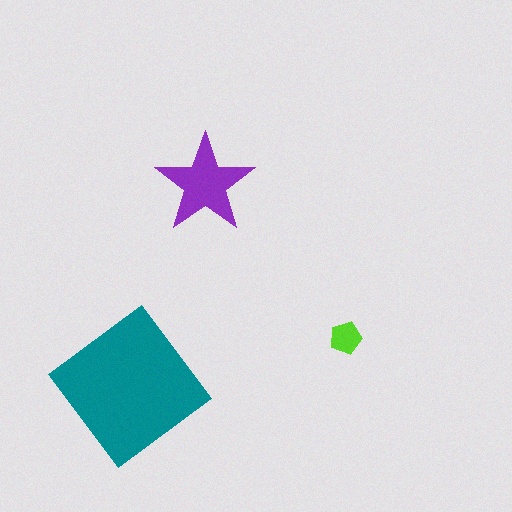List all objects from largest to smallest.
The teal diamond, the purple star, the lime pentagon.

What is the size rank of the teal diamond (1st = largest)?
1st.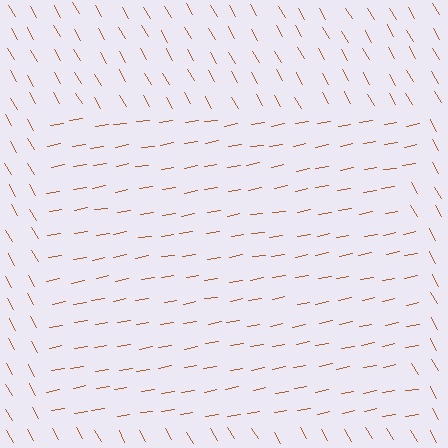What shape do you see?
I see a rectangle.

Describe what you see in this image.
The image is filled with small brown line segments. A rectangle region in the image has lines oriented differently from the surrounding lines, creating a visible texture boundary.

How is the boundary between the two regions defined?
The boundary is defined purely by a change in line orientation (approximately 70 degrees difference). All lines are the same color and thickness.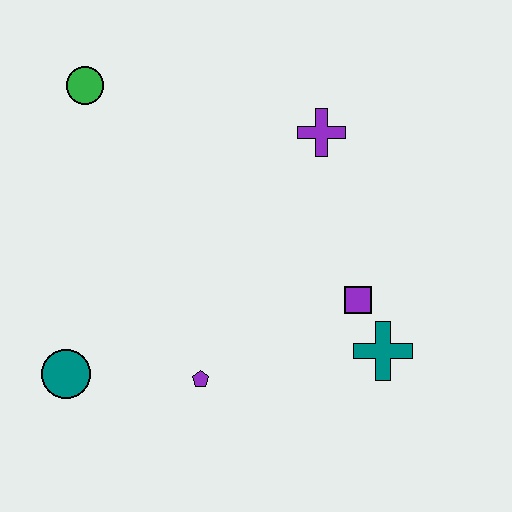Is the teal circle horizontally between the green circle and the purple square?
No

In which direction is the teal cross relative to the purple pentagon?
The teal cross is to the right of the purple pentagon.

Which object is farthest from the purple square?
The green circle is farthest from the purple square.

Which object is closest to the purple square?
The teal cross is closest to the purple square.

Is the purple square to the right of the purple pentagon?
Yes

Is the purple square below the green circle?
Yes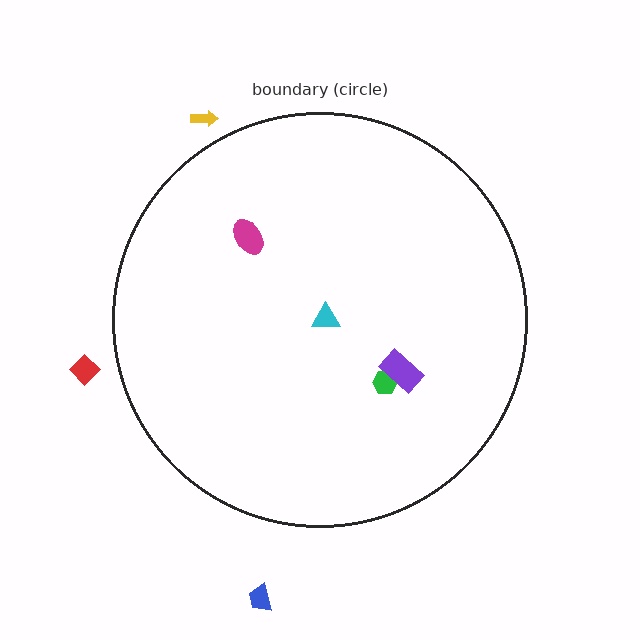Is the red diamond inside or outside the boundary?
Outside.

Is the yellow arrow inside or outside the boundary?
Outside.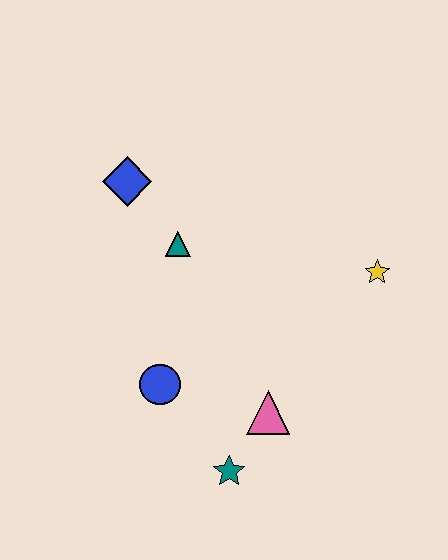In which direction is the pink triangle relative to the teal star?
The pink triangle is above the teal star.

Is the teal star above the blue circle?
No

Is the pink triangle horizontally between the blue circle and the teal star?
No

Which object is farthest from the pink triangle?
The blue diamond is farthest from the pink triangle.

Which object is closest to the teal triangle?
The blue diamond is closest to the teal triangle.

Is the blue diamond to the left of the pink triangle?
Yes